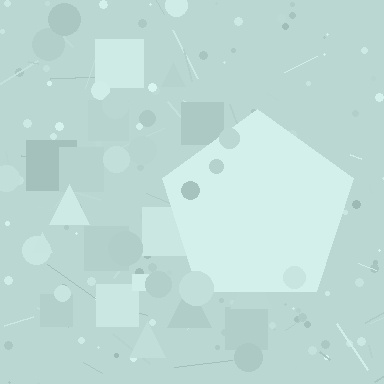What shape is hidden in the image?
A pentagon is hidden in the image.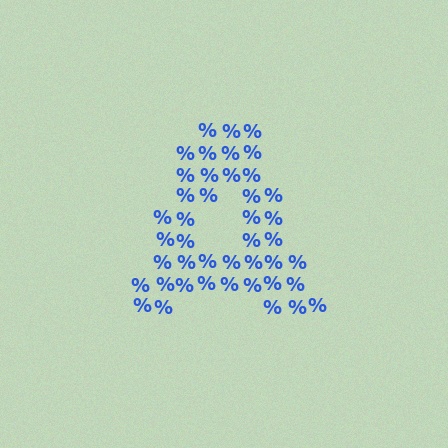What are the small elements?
The small elements are percent signs.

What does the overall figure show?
The overall figure shows the letter A.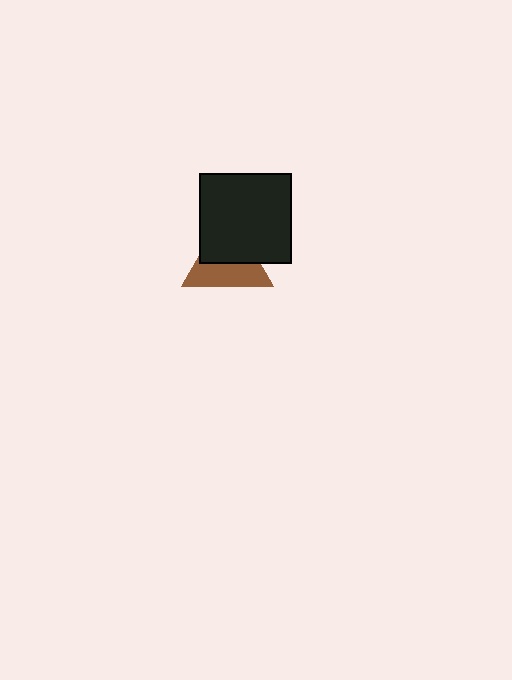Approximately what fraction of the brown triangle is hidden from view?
Roughly 49% of the brown triangle is hidden behind the black rectangle.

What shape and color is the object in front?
The object in front is a black rectangle.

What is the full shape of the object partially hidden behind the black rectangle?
The partially hidden object is a brown triangle.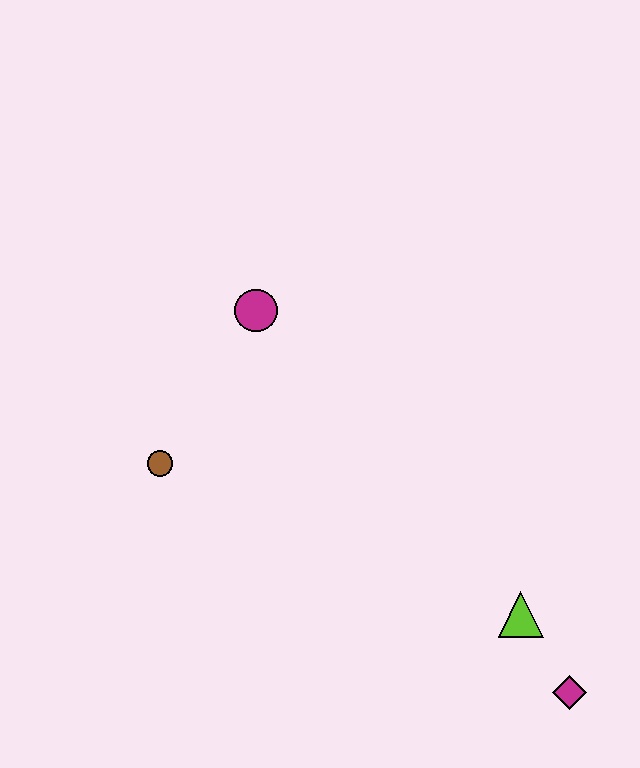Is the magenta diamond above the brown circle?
No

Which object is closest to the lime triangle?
The magenta diamond is closest to the lime triangle.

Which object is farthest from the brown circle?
The magenta diamond is farthest from the brown circle.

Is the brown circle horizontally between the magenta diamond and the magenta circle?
No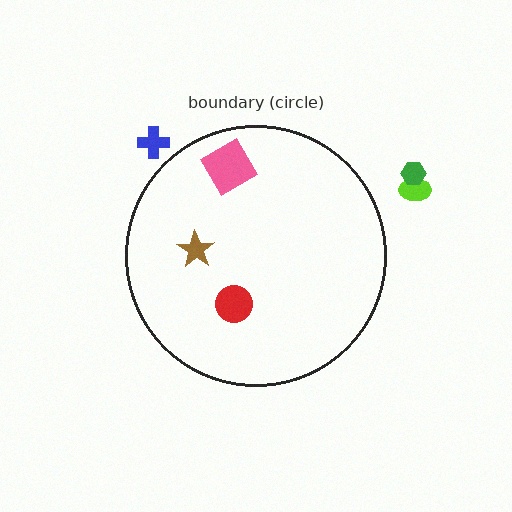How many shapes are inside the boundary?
3 inside, 3 outside.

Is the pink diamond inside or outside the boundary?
Inside.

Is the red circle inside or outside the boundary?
Inside.